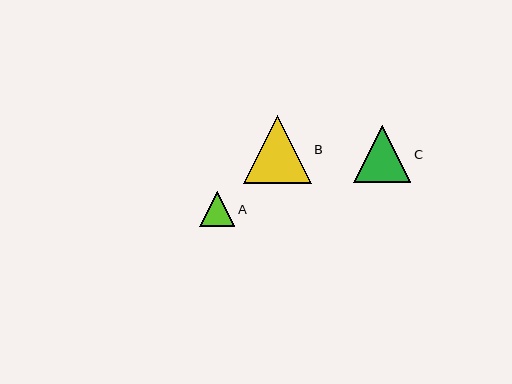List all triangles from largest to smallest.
From largest to smallest: B, C, A.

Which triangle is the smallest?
Triangle A is the smallest with a size of approximately 35 pixels.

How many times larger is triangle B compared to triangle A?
Triangle B is approximately 1.9 times the size of triangle A.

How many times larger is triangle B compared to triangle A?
Triangle B is approximately 1.9 times the size of triangle A.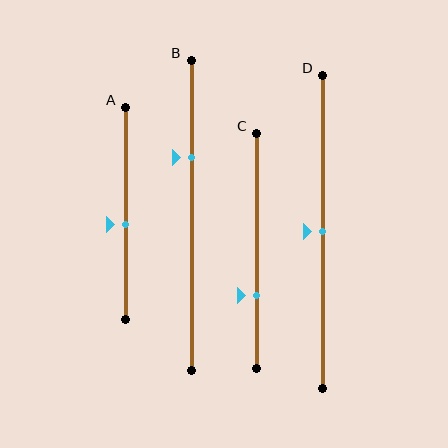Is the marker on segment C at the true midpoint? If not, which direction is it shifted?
No, the marker on segment C is shifted downward by about 19% of the segment length.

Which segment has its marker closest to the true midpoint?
Segment D has its marker closest to the true midpoint.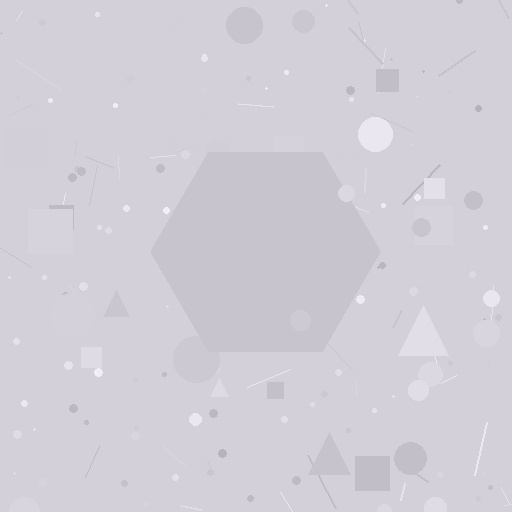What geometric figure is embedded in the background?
A hexagon is embedded in the background.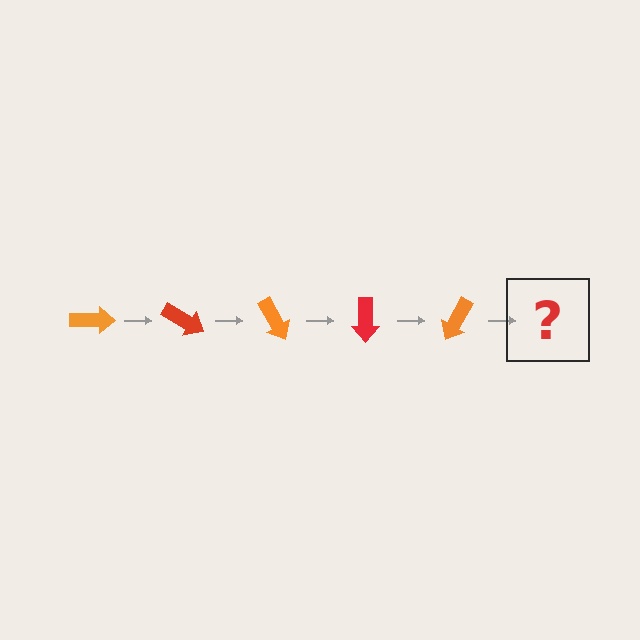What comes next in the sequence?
The next element should be a red arrow, rotated 150 degrees from the start.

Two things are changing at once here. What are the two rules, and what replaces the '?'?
The two rules are that it rotates 30 degrees each step and the color cycles through orange and red. The '?' should be a red arrow, rotated 150 degrees from the start.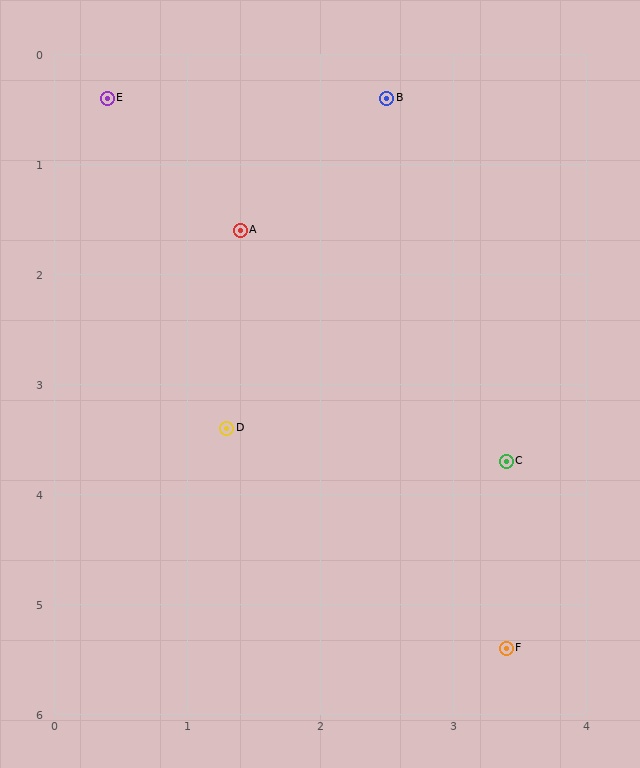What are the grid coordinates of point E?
Point E is at approximately (0.4, 0.4).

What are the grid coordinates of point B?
Point B is at approximately (2.5, 0.4).